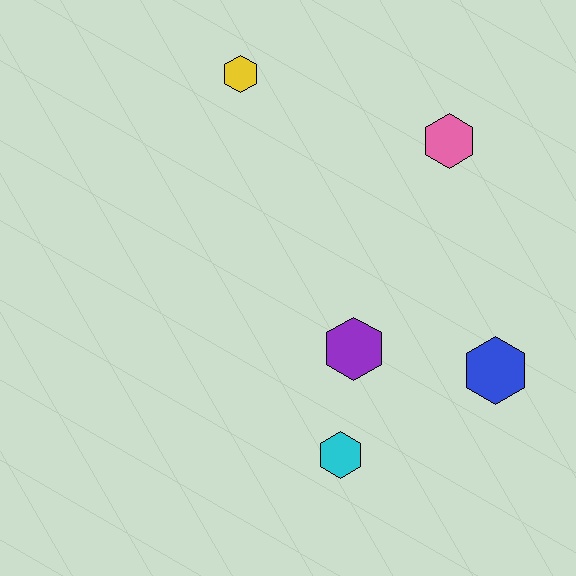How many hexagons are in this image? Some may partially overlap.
There are 5 hexagons.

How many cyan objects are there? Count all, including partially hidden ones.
There is 1 cyan object.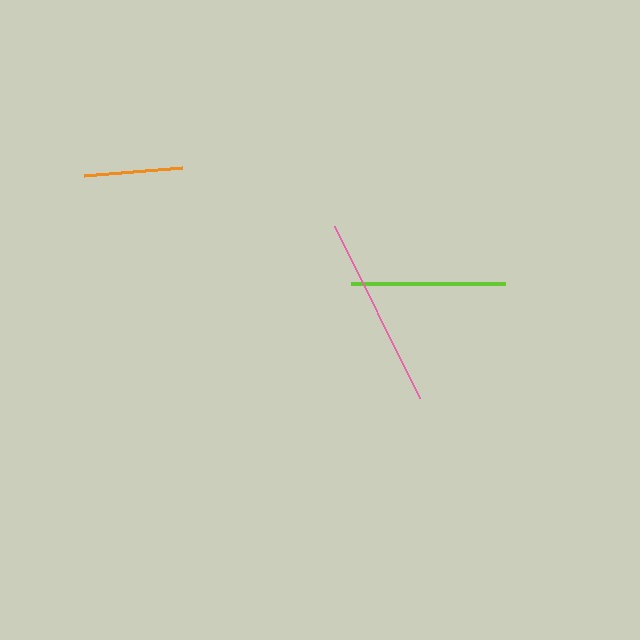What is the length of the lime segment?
The lime segment is approximately 155 pixels long.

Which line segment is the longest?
The pink line is the longest at approximately 192 pixels.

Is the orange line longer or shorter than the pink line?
The pink line is longer than the orange line.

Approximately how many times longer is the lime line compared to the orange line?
The lime line is approximately 1.6 times the length of the orange line.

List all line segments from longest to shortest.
From longest to shortest: pink, lime, orange.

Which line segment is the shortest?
The orange line is the shortest at approximately 98 pixels.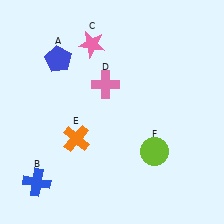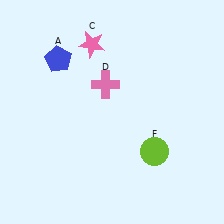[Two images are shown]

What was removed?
The blue cross (B), the orange cross (E) were removed in Image 2.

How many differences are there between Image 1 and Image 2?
There are 2 differences between the two images.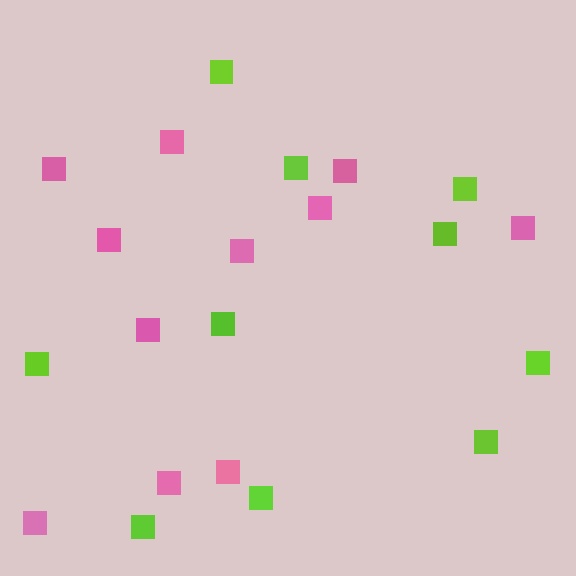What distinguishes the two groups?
There are 2 groups: one group of pink squares (11) and one group of lime squares (10).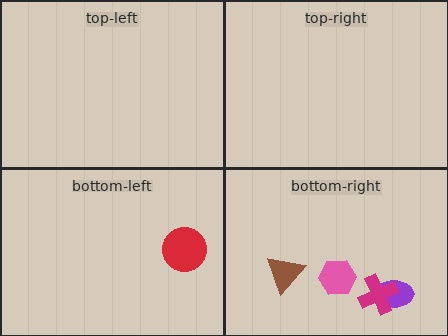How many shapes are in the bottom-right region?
4.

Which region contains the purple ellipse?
The bottom-right region.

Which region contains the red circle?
The bottom-left region.